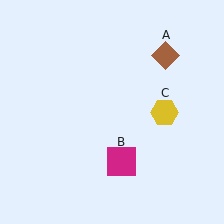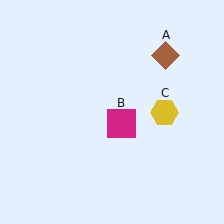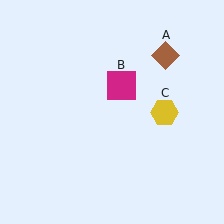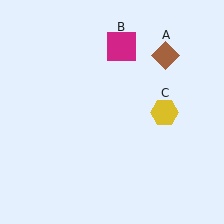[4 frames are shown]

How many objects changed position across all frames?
1 object changed position: magenta square (object B).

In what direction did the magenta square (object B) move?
The magenta square (object B) moved up.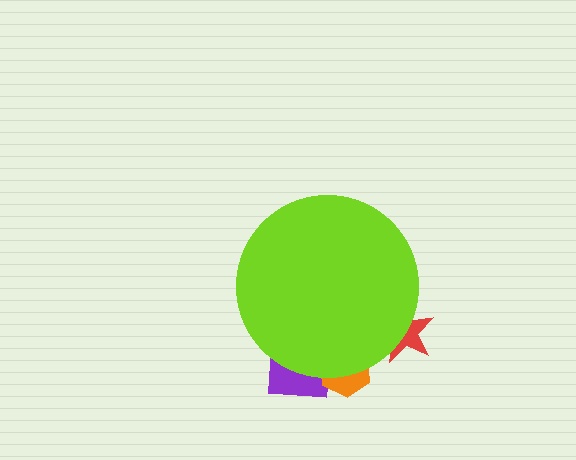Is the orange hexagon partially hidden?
Yes, the orange hexagon is partially hidden behind the lime circle.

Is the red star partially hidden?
Yes, the red star is partially hidden behind the lime circle.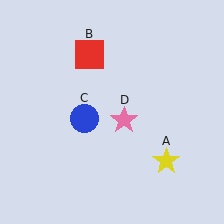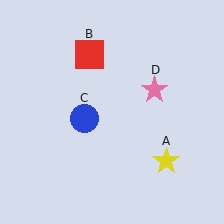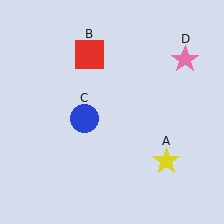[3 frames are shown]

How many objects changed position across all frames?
1 object changed position: pink star (object D).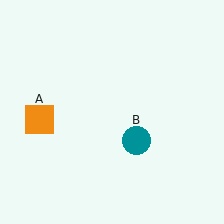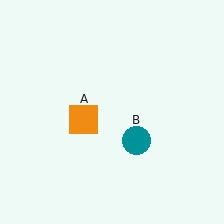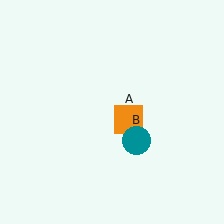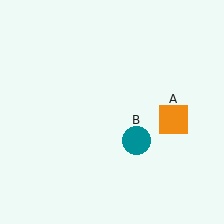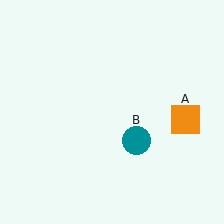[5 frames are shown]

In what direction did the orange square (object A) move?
The orange square (object A) moved right.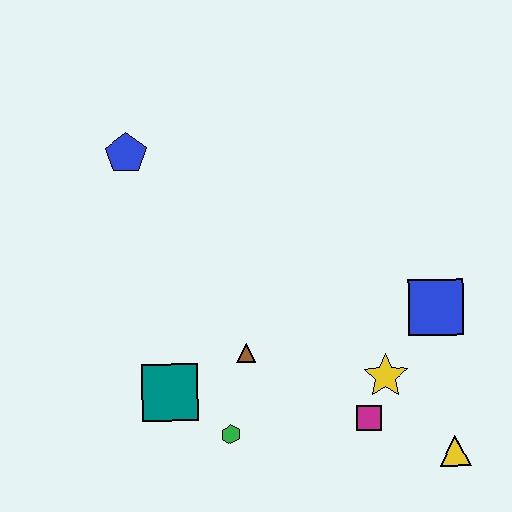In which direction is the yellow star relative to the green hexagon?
The yellow star is to the right of the green hexagon.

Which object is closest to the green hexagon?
The teal square is closest to the green hexagon.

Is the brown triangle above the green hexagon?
Yes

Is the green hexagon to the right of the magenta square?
No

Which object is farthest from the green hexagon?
The blue pentagon is farthest from the green hexagon.